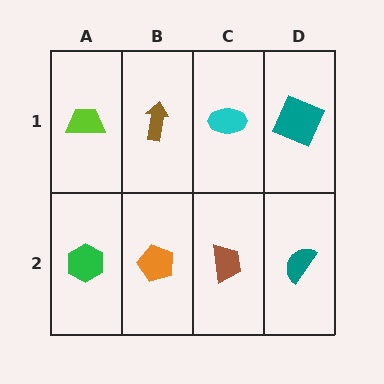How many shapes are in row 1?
4 shapes.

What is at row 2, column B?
An orange pentagon.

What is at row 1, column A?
A lime trapezoid.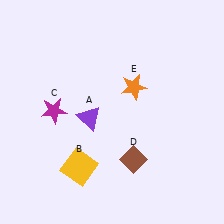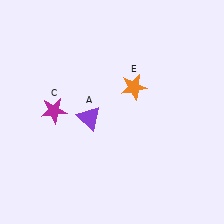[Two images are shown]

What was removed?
The brown diamond (D), the yellow square (B) were removed in Image 2.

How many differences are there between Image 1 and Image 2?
There are 2 differences between the two images.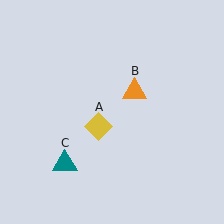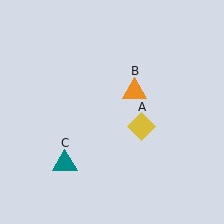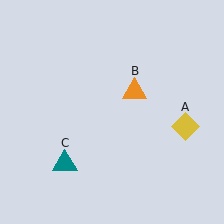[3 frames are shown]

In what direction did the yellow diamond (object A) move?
The yellow diamond (object A) moved right.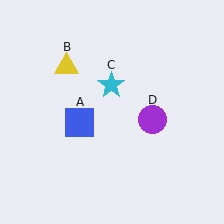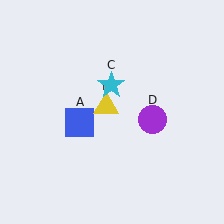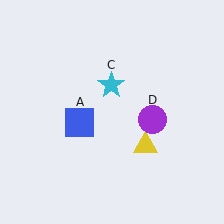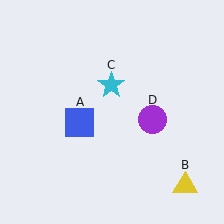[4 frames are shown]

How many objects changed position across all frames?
1 object changed position: yellow triangle (object B).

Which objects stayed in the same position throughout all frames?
Blue square (object A) and cyan star (object C) and purple circle (object D) remained stationary.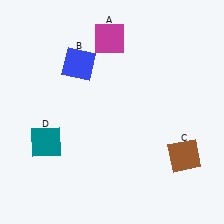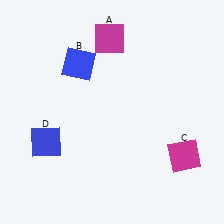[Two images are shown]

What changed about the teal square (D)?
In Image 1, D is teal. In Image 2, it changed to blue.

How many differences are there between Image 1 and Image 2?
There are 2 differences between the two images.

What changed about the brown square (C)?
In Image 1, C is brown. In Image 2, it changed to magenta.